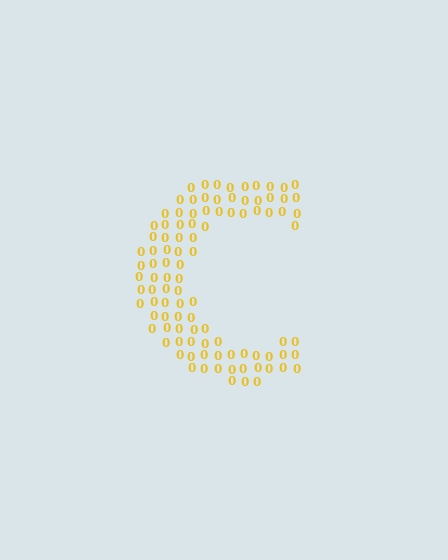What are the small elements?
The small elements are digit 0's.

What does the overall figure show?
The overall figure shows the letter C.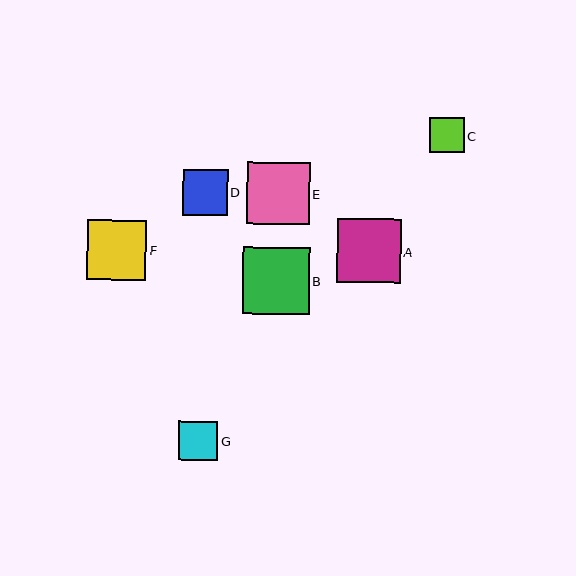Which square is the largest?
Square B is the largest with a size of approximately 67 pixels.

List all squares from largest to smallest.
From largest to smallest: B, A, E, F, D, G, C.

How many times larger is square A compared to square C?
Square A is approximately 1.8 times the size of square C.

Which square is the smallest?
Square C is the smallest with a size of approximately 35 pixels.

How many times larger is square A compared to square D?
Square A is approximately 1.4 times the size of square D.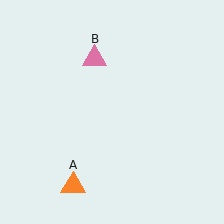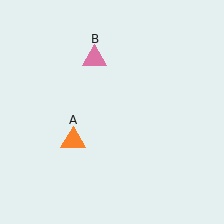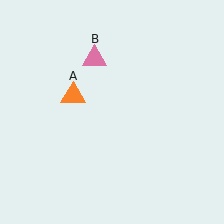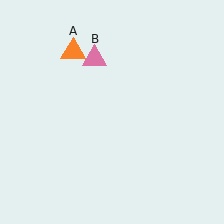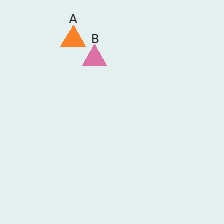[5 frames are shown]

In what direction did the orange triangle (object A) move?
The orange triangle (object A) moved up.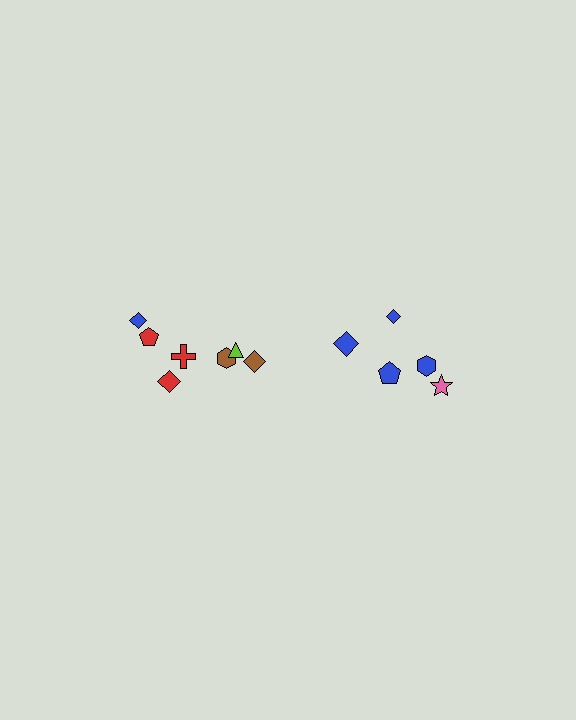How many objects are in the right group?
There are 5 objects.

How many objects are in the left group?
There are 7 objects.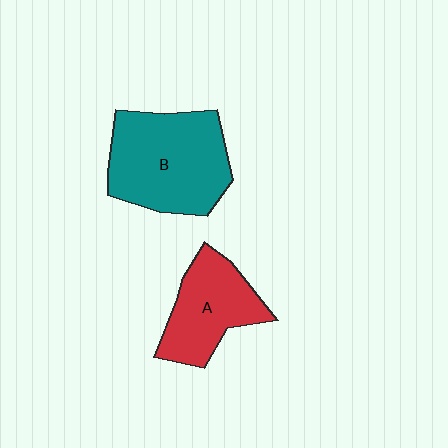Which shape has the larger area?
Shape B (teal).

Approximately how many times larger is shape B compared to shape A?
Approximately 1.5 times.